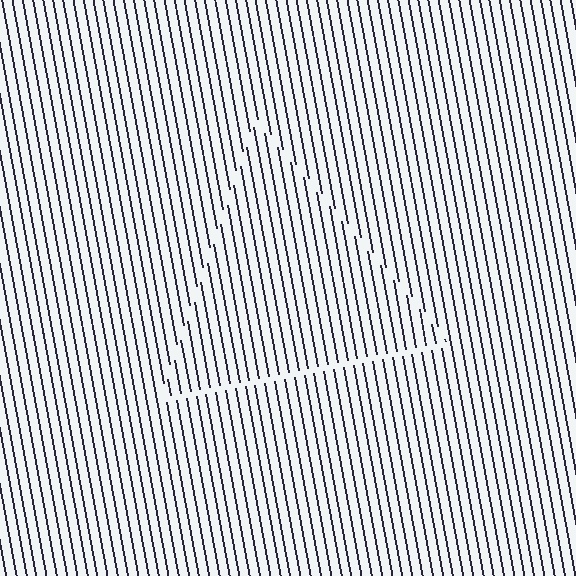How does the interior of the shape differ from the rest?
The interior of the shape contains the same grating, shifted by half a period — the contour is defined by the phase discontinuity where line-ends from the inner and outer gratings abut.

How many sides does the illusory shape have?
3 sides — the line-ends trace a triangle.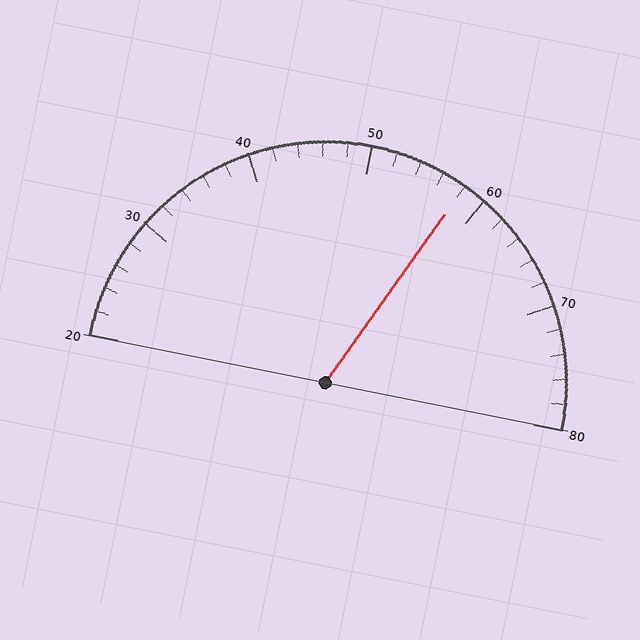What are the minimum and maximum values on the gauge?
The gauge ranges from 20 to 80.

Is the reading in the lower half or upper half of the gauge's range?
The reading is in the upper half of the range (20 to 80).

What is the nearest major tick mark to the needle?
The nearest major tick mark is 60.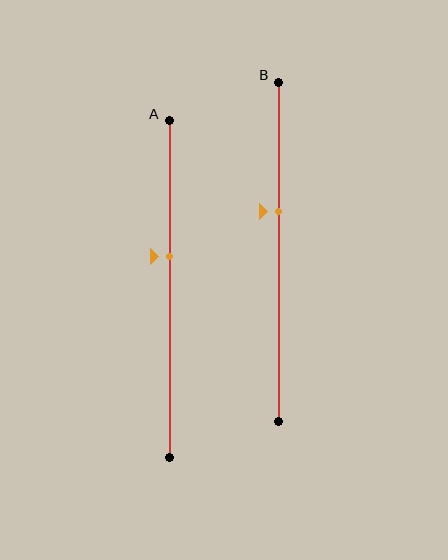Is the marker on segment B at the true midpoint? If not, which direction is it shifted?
No, the marker on segment B is shifted upward by about 12% of the segment length.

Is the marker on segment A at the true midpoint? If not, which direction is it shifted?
No, the marker on segment A is shifted upward by about 10% of the segment length.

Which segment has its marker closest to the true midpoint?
Segment A has its marker closest to the true midpoint.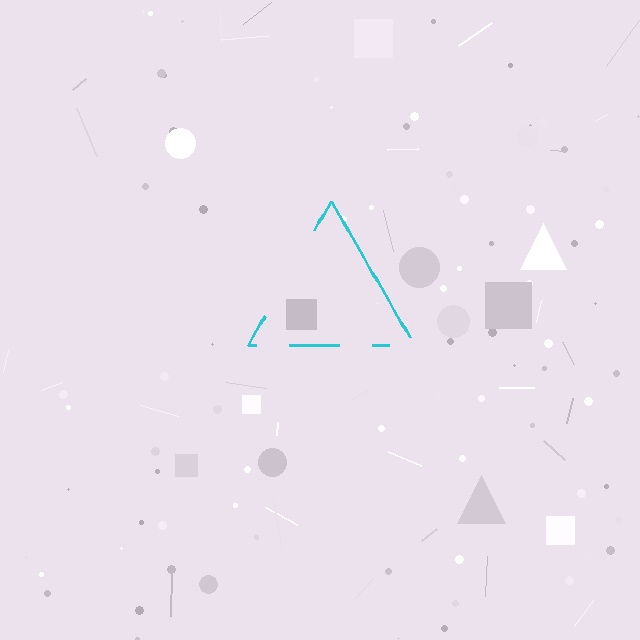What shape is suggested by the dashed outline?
The dashed outline suggests a triangle.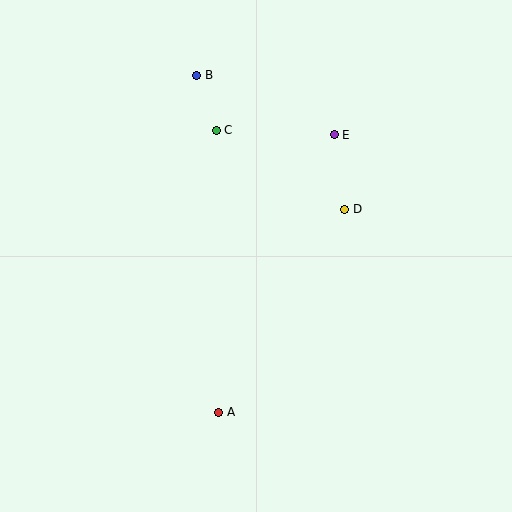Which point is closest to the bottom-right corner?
Point A is closest to the bottom-right corner.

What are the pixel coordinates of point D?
Point D is at (345, 209).